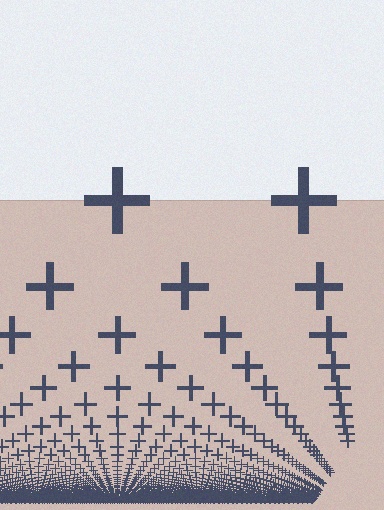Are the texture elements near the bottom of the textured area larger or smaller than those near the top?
Smaller. The gradient is inverted — elements near the bottom are smaller and denser.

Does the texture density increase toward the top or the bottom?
Density increases toward the bottom.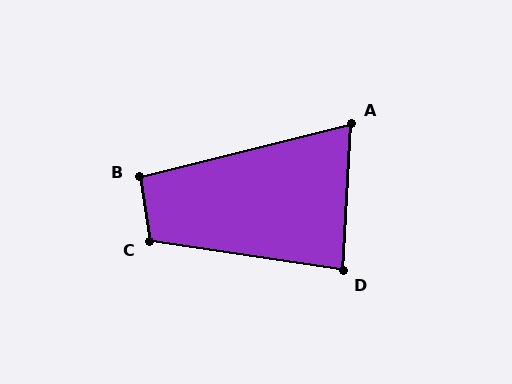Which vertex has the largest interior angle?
C, at approximately 107 degrees.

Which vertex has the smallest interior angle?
A, at approximately 73 degrees.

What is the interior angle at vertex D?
Approximately 85 degrees (acute).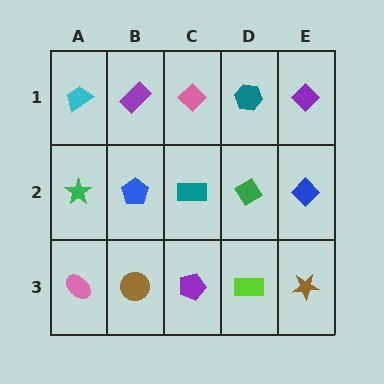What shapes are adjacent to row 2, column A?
A cyan trapezoid (row 1, column A), a pink ellipse (row 3, column A), a blue pentagon (row 2, column B).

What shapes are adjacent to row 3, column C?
A teal rectangle (row 2, column C), a brown circle (row 3, column B), a lime rectangle (row 3, column D).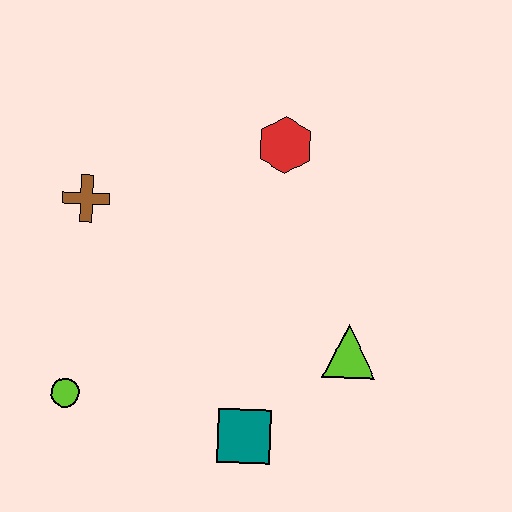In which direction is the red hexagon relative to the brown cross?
The red hexagon is to the right of the brown cross.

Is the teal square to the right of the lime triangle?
No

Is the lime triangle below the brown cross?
Yes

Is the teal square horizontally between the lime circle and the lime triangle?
Yes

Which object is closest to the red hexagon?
The brown cross is closest to the red hexagon.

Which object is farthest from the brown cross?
The lime triangle is farthest from the brown cross.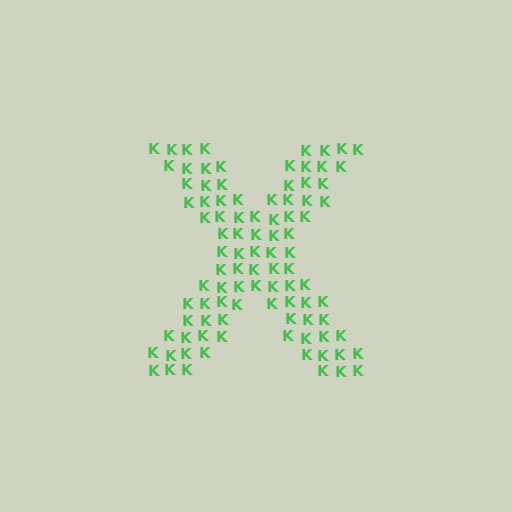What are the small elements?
The small elements are letter K's.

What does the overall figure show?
The overall figure shows the letter X.